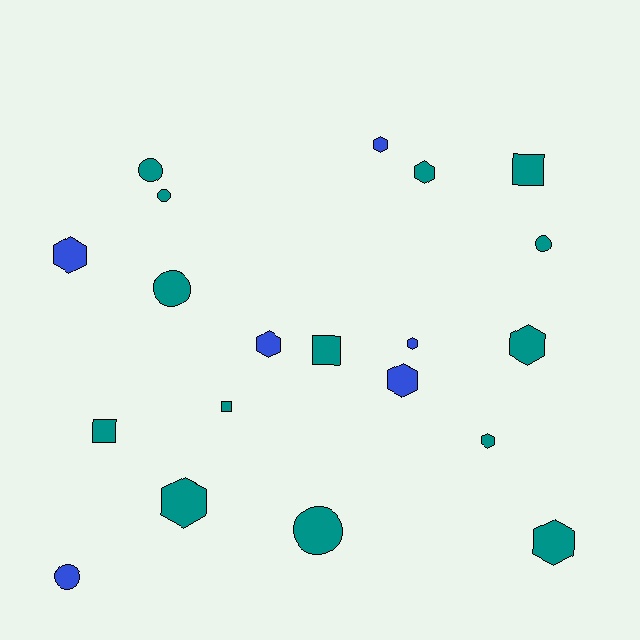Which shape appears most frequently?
Hexagon, with 10 objects.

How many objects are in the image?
There are 20 objects.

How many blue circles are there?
There is 1 blue circle.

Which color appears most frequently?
Teal, with 14 objects.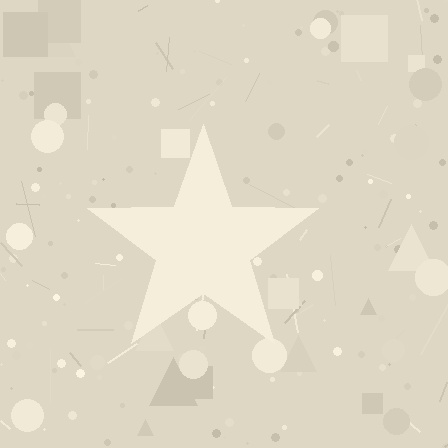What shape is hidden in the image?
A star is hidden in the image.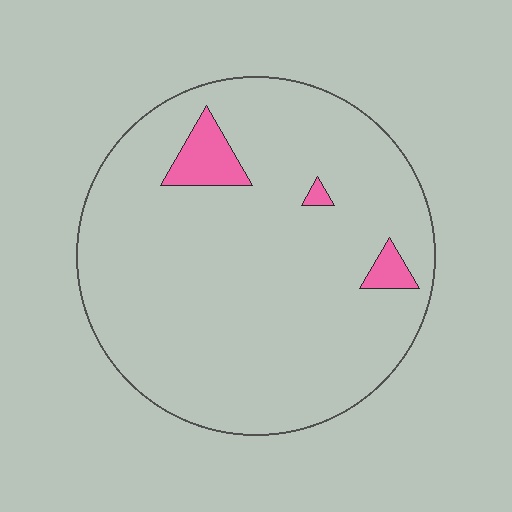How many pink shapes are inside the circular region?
3.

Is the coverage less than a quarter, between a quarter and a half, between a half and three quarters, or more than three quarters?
Less than a quarter.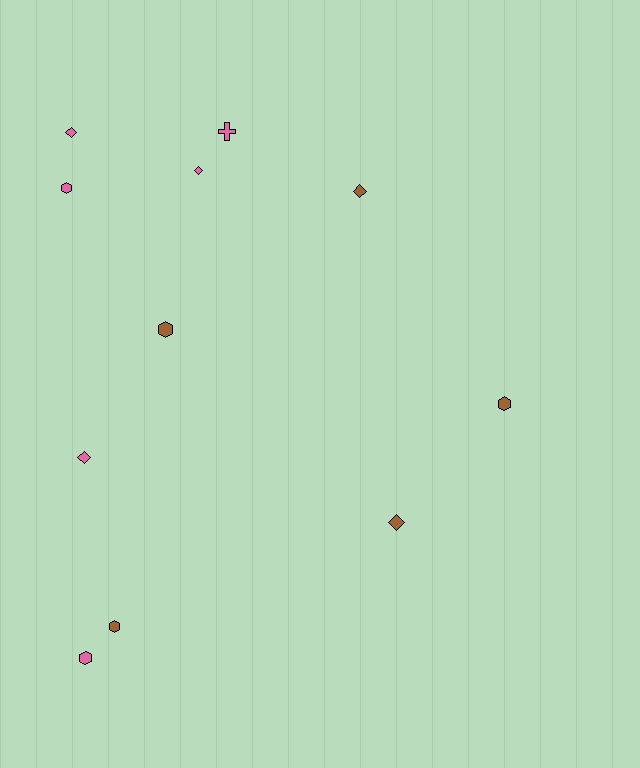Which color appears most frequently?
Pink, with 6 objects.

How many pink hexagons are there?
There are 2 pink hexagons.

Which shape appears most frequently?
Diamond, with 5 objects.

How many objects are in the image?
There are 11 objects.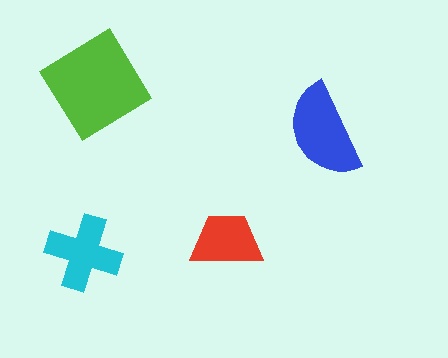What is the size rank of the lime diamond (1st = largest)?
1st.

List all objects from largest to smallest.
The lime diamond, the blue semicircle, the cyan cross, the red trapezoid.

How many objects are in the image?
There are 4 objects in the image.